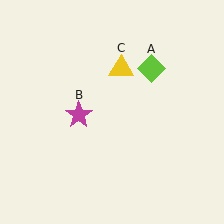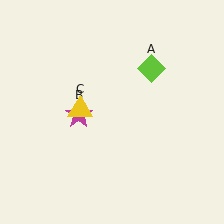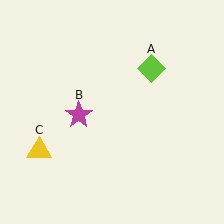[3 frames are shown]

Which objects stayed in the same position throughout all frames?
Lime diamond (object A) and magenta star (object B) remained stationary.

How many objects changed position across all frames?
1 object changed position: yellow triangle (object C).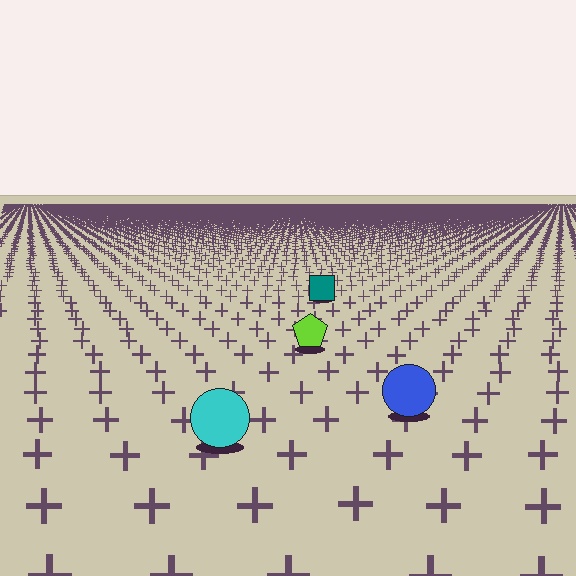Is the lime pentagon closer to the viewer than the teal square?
Yes. The lime pentagon is closer — you can tell from the texture gradient: the ground texture is coarser near it.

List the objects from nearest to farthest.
From nearest to farthest: the cyan circle, the blue circle, the lime pentagon, the teal square.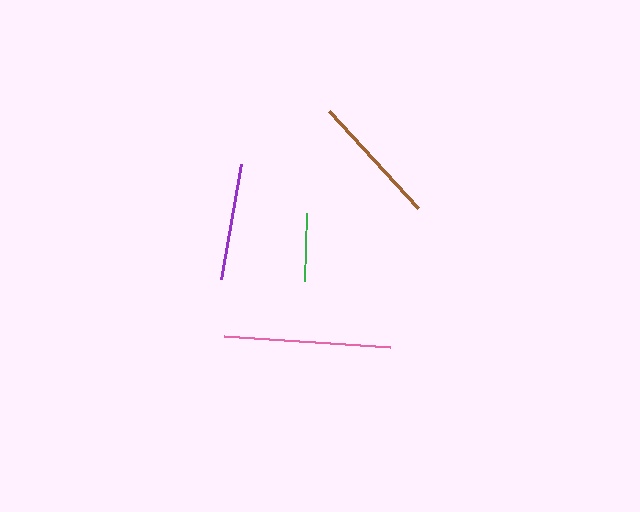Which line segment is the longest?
The pink line is the longest at approximately 166 pixels.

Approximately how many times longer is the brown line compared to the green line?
The brown line is approximately 1.9 times the length of the green line.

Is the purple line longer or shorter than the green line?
The purple line is longer than the green line.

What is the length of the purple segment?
The purple segment is approximately 117 pixels long.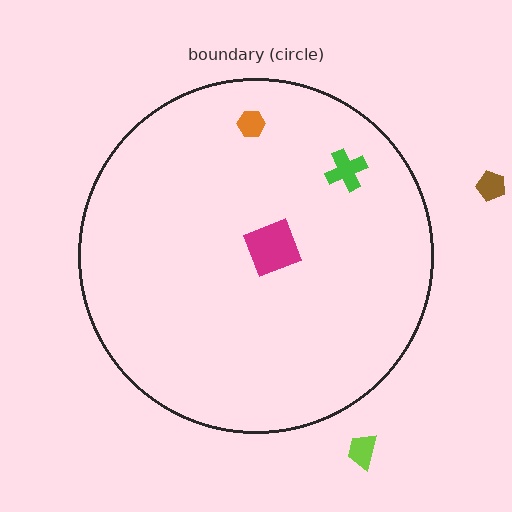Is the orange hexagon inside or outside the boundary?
Inside.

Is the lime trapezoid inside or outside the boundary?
Outside.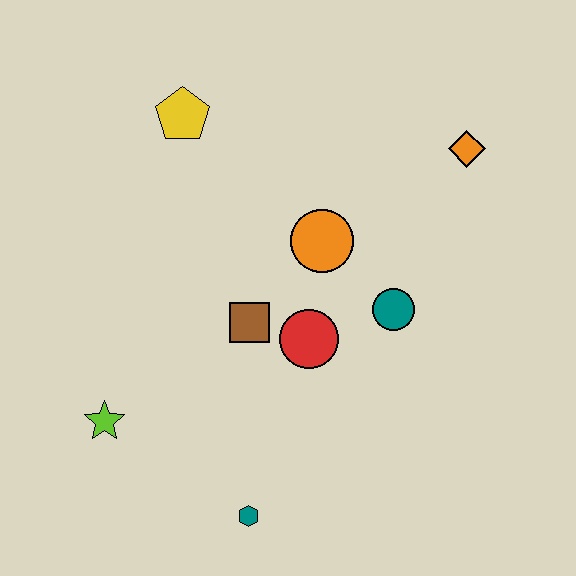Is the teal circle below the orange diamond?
Yes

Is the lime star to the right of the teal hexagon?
No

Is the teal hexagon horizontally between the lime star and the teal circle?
Yes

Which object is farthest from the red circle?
The yellow pentagon is farthest from the red circle.